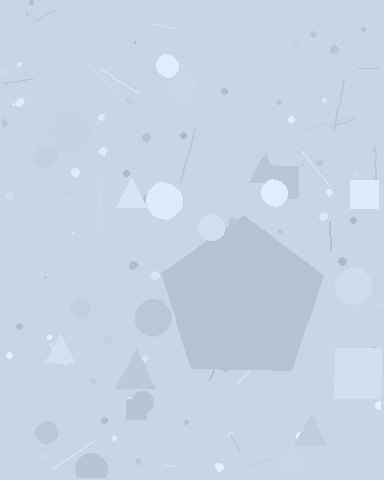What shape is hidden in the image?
A pentagon is hidden in the image.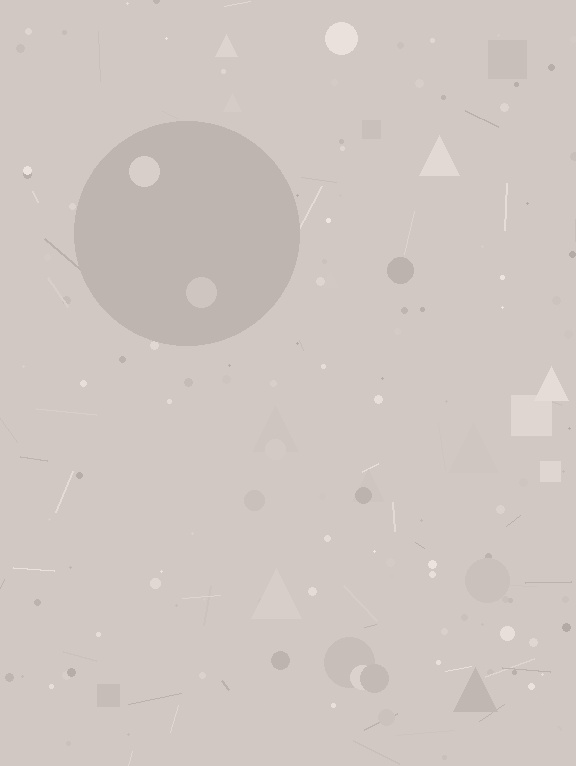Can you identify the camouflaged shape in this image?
The camouflaged shape is a circle.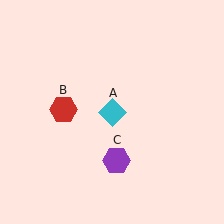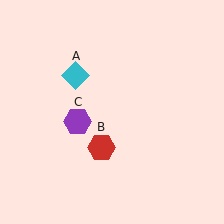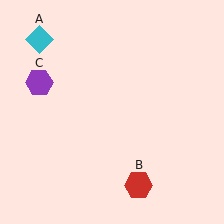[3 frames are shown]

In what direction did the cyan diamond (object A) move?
The cyan diamond (object A) moved up and to the left.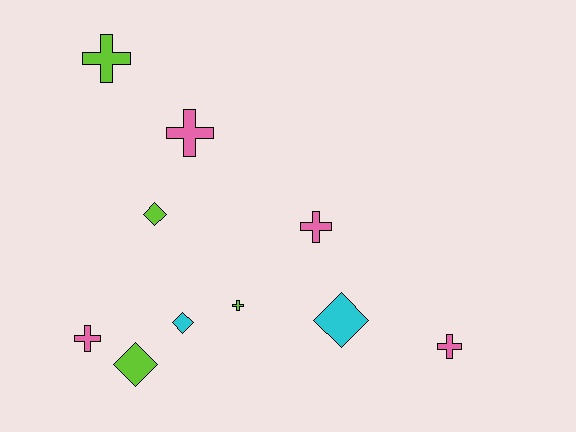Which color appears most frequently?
Pink, with 4 objects.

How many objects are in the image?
There are 10 objects.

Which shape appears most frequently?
Cross, with 6 objects.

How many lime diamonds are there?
There are 2 lime diamonds.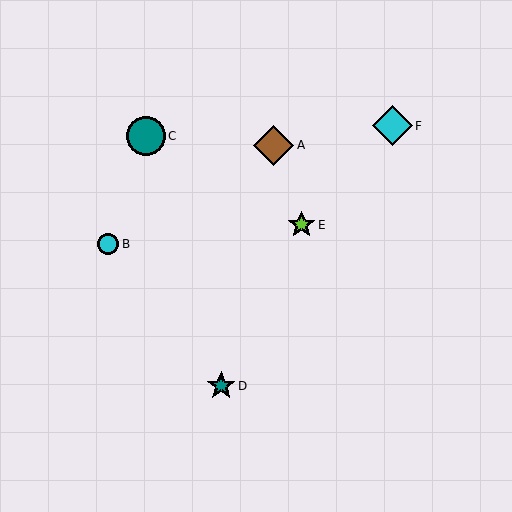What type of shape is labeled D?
Shape D is a teal star.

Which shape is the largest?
The brown diamond (labeled A) is the largest.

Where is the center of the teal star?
The center of the teal star is at (221, 386).